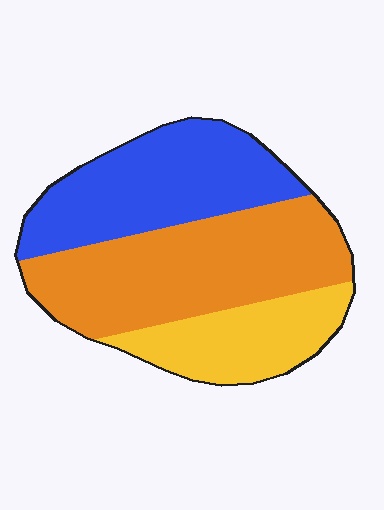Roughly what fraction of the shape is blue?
Blue takes up about one third (1/3) of the shape.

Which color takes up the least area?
Yellow, at roughly 20%.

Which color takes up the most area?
Orange, at roughly 45%.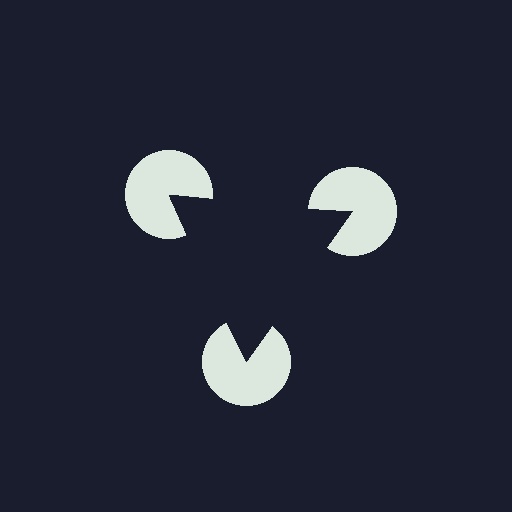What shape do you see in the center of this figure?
An illusory triangle — its edges are inferred from the aligned wedge cuts in the pac-man discs, not physically drawn.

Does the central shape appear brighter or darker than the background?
It typically appears slightly darker than the background, even though no actual brightness change is drawn.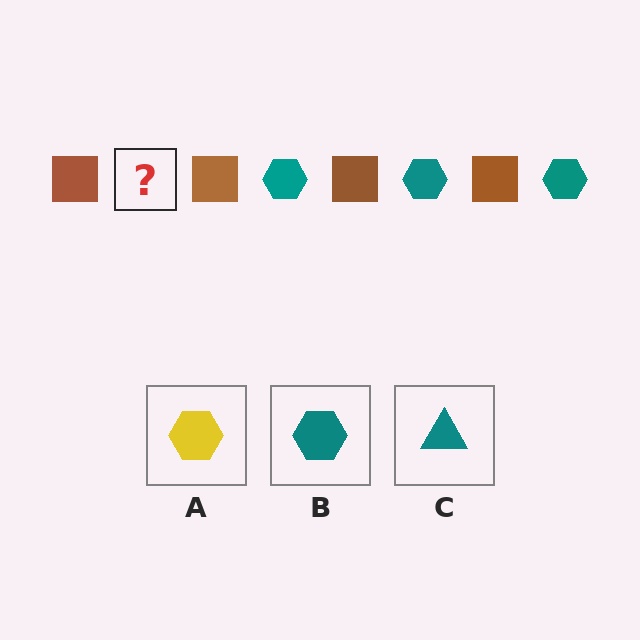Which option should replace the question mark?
Option B.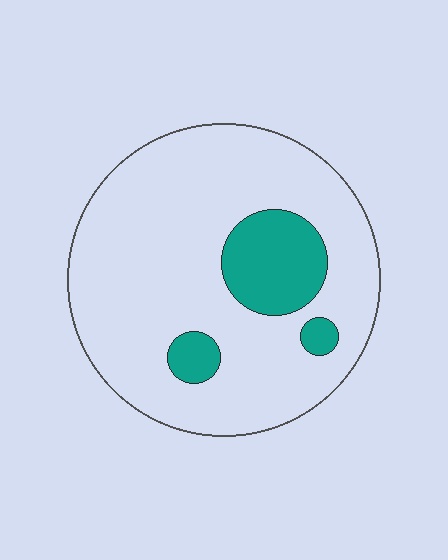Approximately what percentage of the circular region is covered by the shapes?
Approximately 15%.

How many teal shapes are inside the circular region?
3.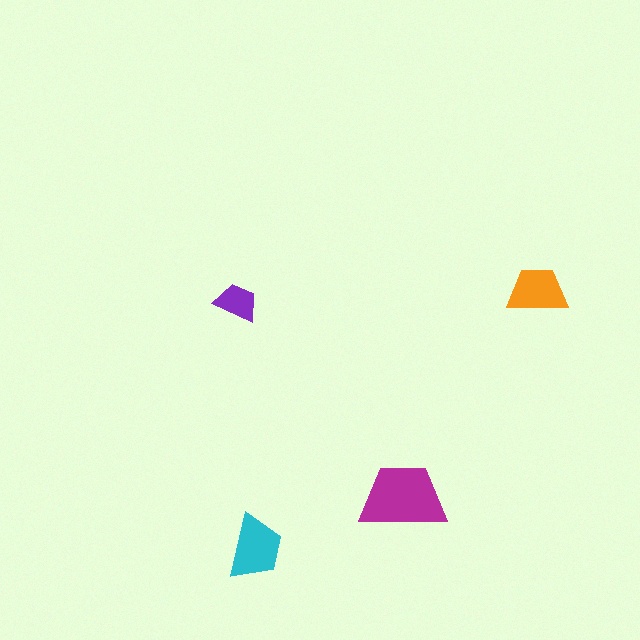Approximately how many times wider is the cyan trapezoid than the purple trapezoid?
About 1.5 times wider.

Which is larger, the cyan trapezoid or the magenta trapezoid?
The magenta one.